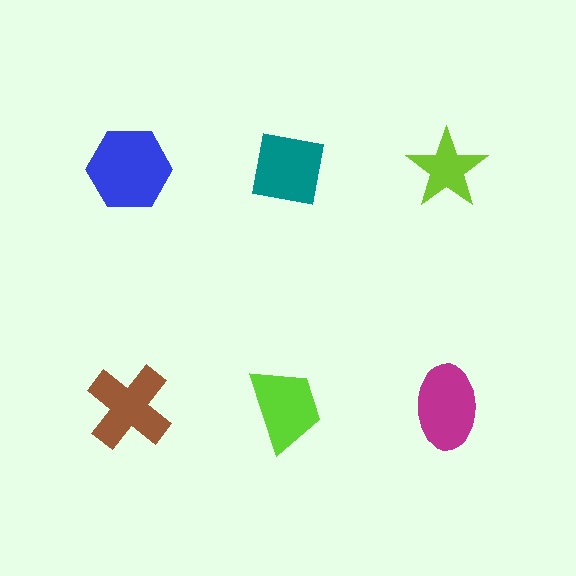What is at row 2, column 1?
A brown cross.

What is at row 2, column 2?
A lime trapezoid.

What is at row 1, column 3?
A lime star.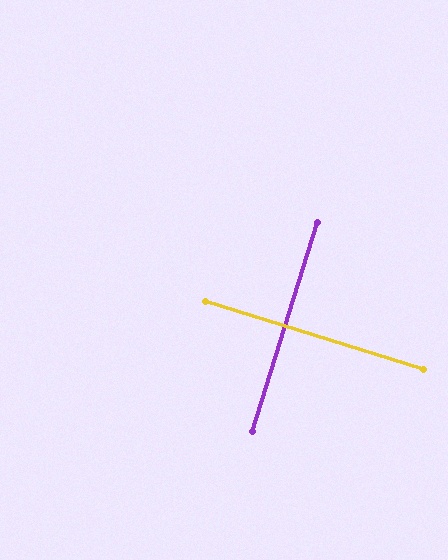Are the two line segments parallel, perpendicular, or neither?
Perpendicular — they meet at approximately 90°.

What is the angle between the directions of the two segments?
Approximately 90 degrees.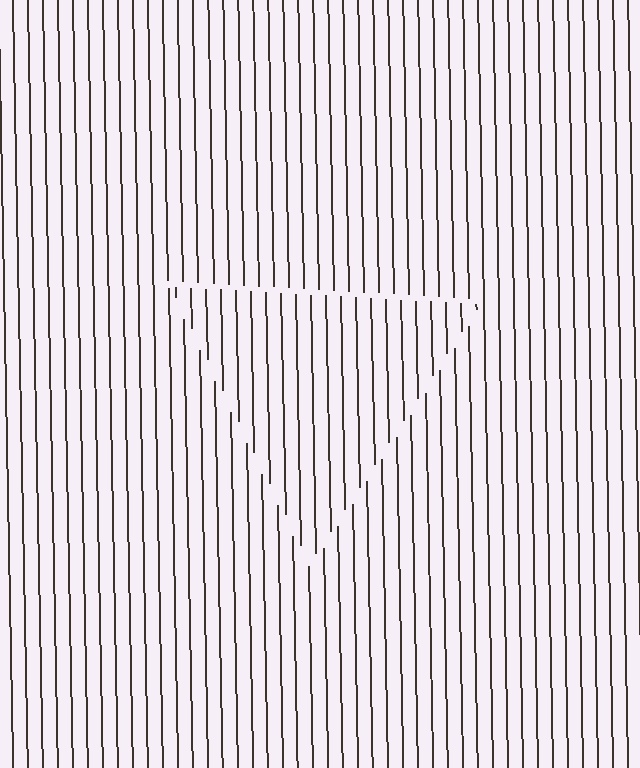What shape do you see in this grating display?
An illusory triangle. The interior of the shape contains the same grating, shifted by half a period — the contour is defined by the phase discontinuity where line-ends from the inner and outer gratings abut.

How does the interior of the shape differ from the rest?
The interior of the shape contains the same grating, shifted by half a period — the contour is defined by the phase discontinuity where line-ends from the inner and outer gratings abut.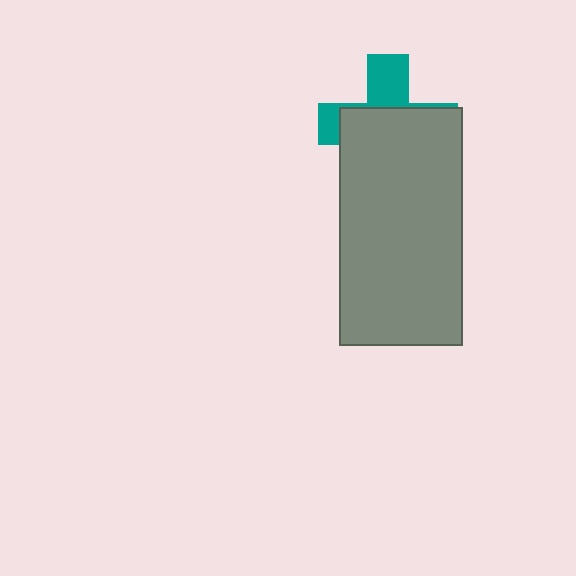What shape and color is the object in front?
The object in front is a gray rectangle.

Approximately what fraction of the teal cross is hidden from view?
Roughly 65% of the teal cross is hidden behind the gray rectangle.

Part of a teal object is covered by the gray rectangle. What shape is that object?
It is a cross.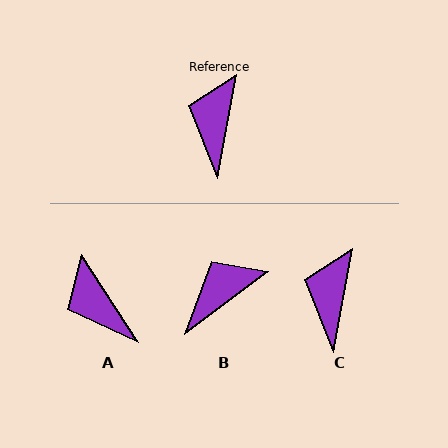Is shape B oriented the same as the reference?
No, it is off by about 42 degrees.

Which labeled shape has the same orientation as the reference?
C.